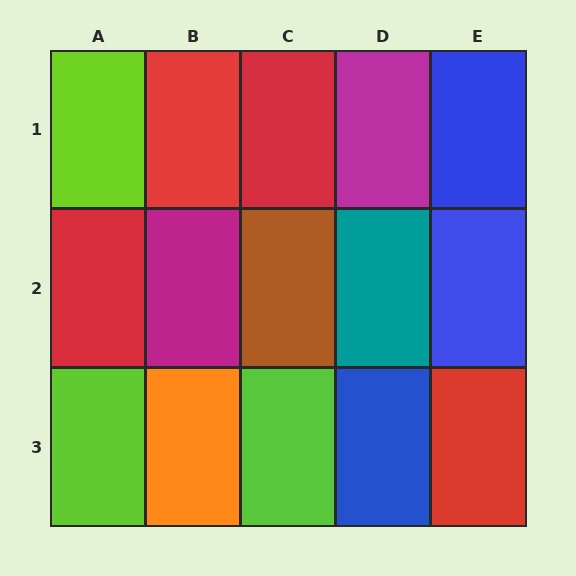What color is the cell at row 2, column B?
Magenta.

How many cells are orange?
1 cell is orange.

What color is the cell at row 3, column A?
Lime.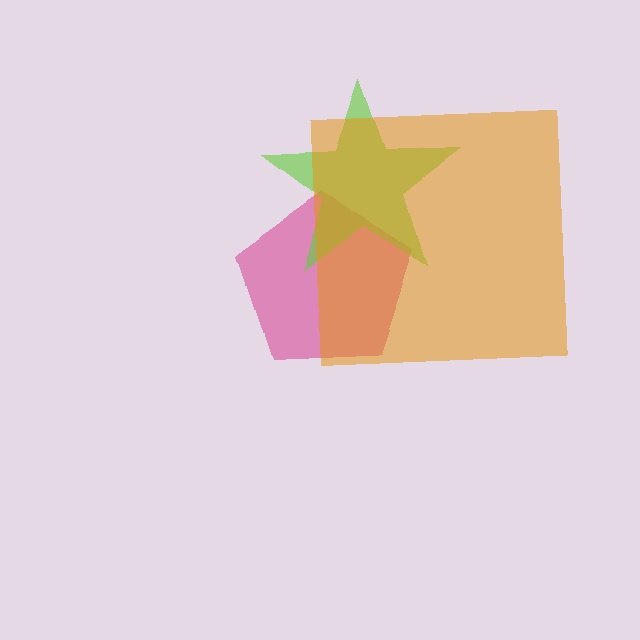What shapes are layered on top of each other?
The layered shapes are: a magenta pentagon, a lime star, an orange square.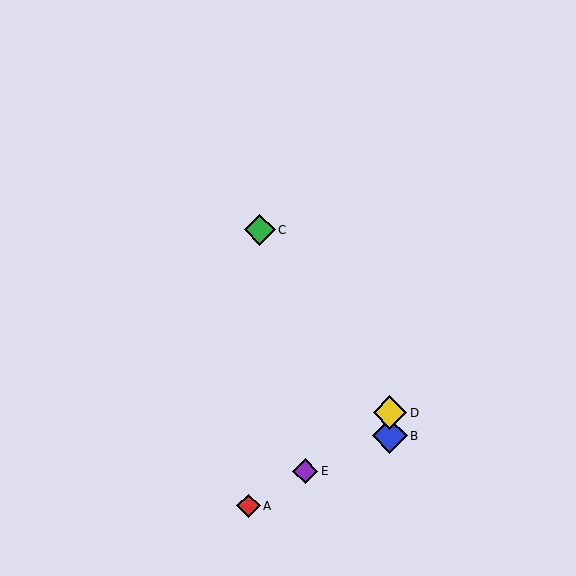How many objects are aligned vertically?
2 objects (B, D) are aligned vertically.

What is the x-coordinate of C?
Object C is at x≈260.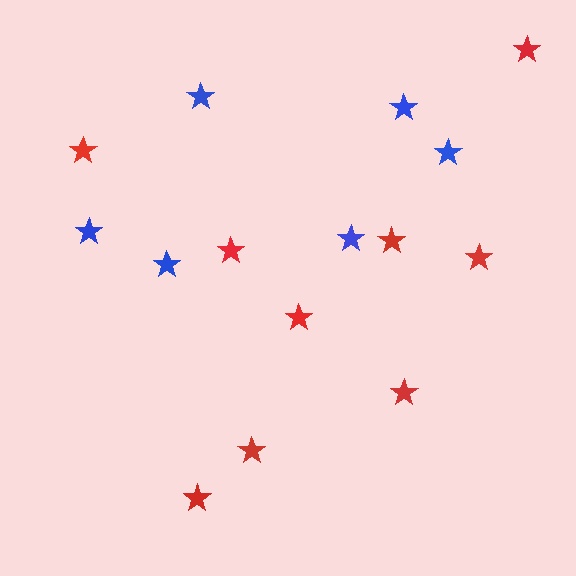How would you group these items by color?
There are 2 groups: one group of blue stars (6) and one group of red stars (9).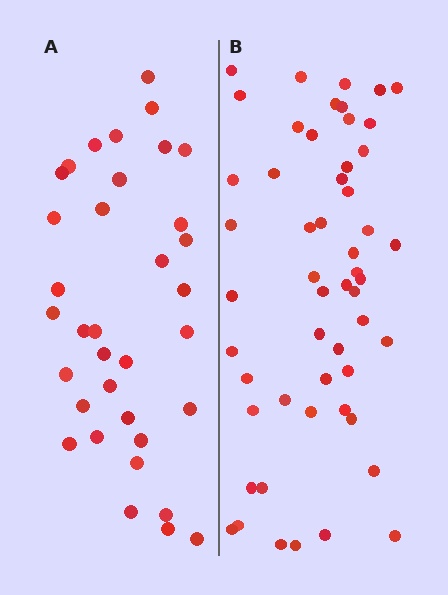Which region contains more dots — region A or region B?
Region B (the right region) has more dots.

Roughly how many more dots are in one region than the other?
Region B has approximately 20 more dots than region A.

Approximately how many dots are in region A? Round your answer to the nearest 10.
About 40 dots. (The exact count is 35, which rounds to 40.)